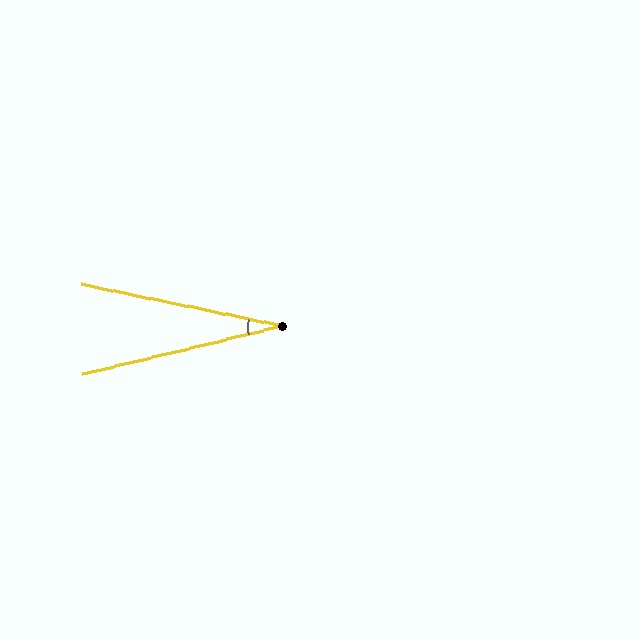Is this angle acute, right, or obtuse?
It is acute.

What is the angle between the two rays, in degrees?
Approximately 25 degrees.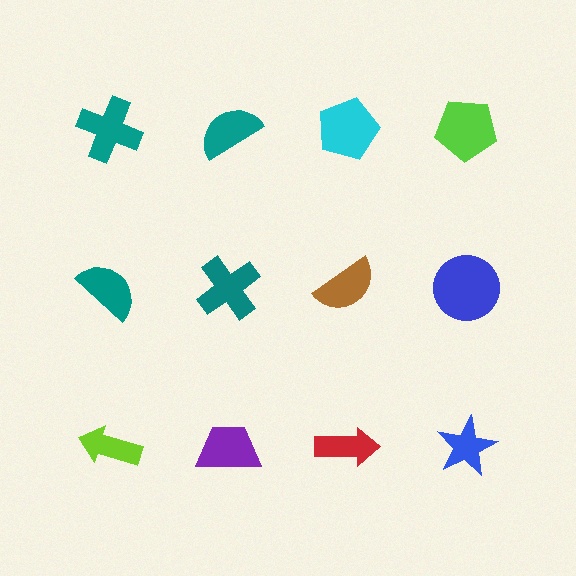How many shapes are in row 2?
4 shapes.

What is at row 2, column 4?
A blue circle.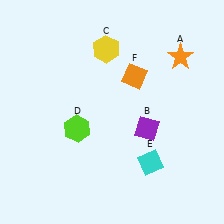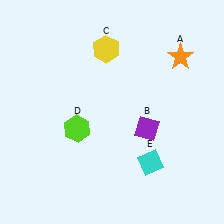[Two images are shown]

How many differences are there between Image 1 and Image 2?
There is 1 difference between the two images.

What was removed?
The orange diamond (F) was removed in Image 2.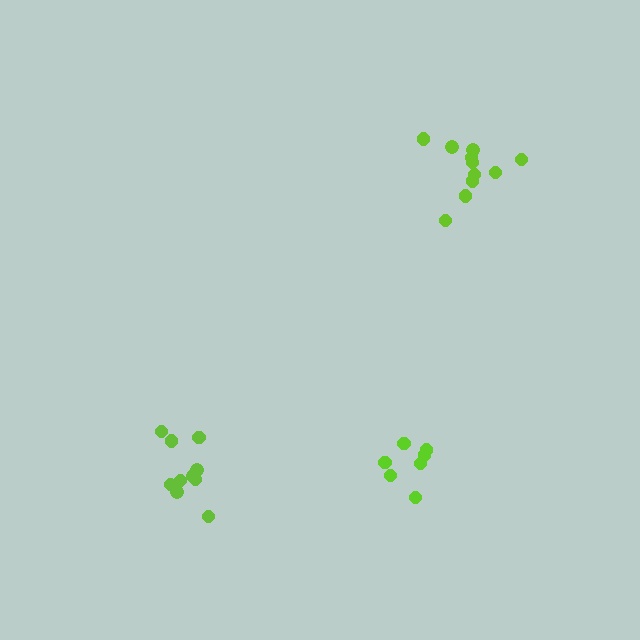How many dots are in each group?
Group 1: 10 dots, Group 2: 7 dots, Group 3: 11 dots (28 total).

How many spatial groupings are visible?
There are 3 spatial groupings.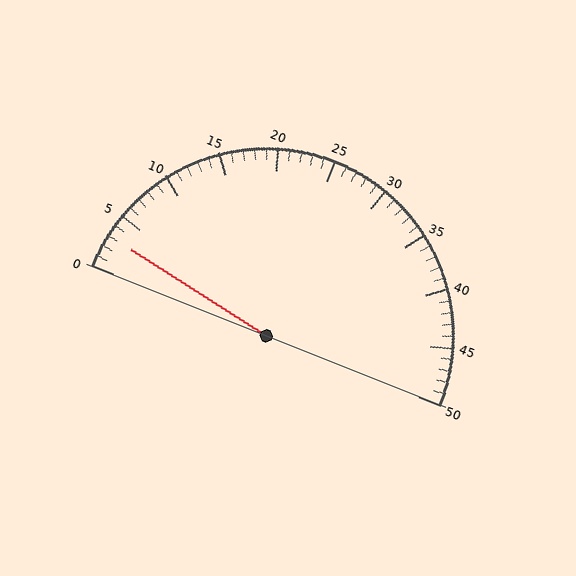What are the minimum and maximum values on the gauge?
The gauge ranges from 0 to 50.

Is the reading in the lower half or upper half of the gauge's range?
The reading is in the lower half of the range (0 to 50).